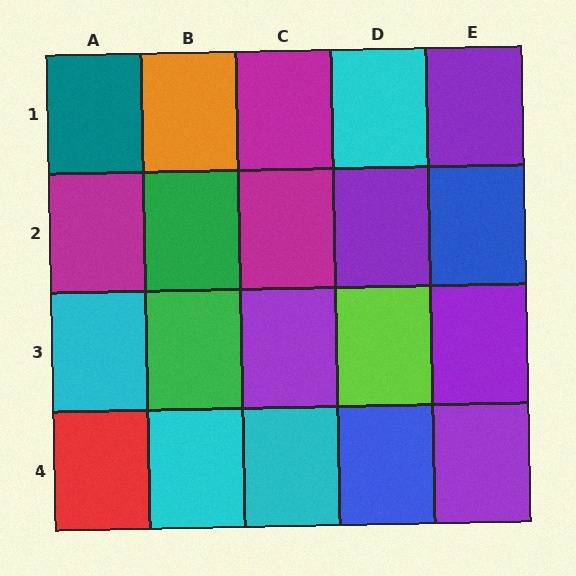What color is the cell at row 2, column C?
Magenta.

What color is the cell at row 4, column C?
Cyan.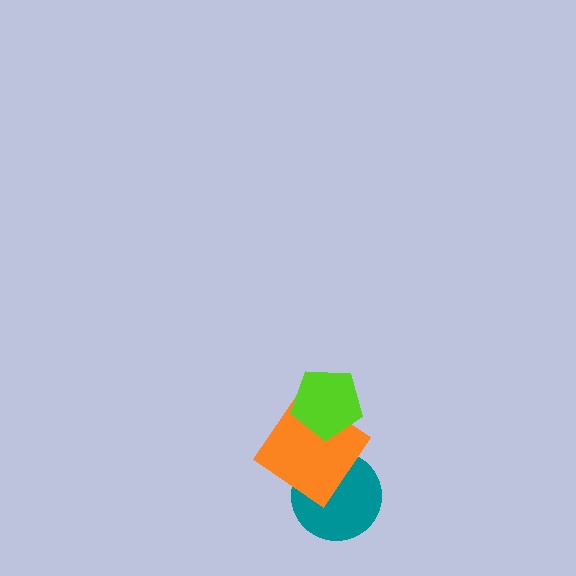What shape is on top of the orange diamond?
The lime pentagon is on top of the orange diamond.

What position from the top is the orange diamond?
The orange diamond is 2nd from the top.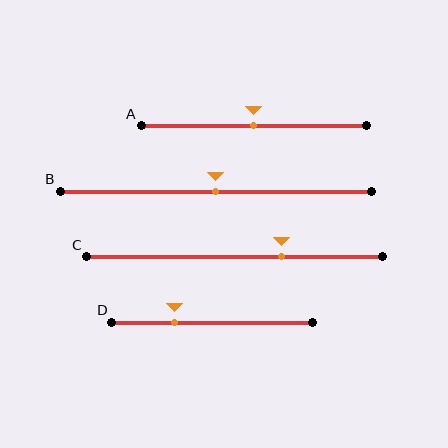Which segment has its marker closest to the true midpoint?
Segment A has its marker closest to the true midpoint.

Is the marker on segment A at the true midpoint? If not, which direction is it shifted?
Yes, the marker on segment A is at the true midpoint.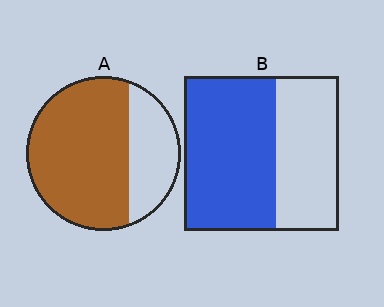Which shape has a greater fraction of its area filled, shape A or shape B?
Shape A.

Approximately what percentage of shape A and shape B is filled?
A is approximately 70% and B is approximately 60%.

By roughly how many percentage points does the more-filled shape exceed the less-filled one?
By roughly 10 percentage points (A over B).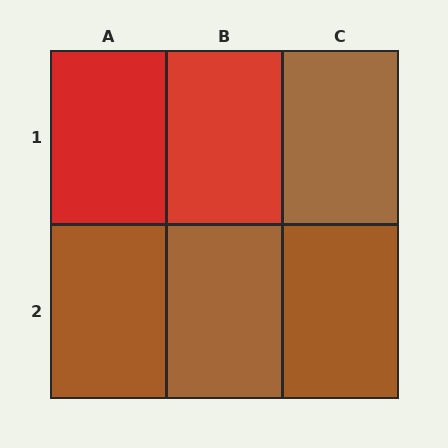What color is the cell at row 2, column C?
Brown.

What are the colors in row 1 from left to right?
Red, red, brown.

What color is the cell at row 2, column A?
Brown.